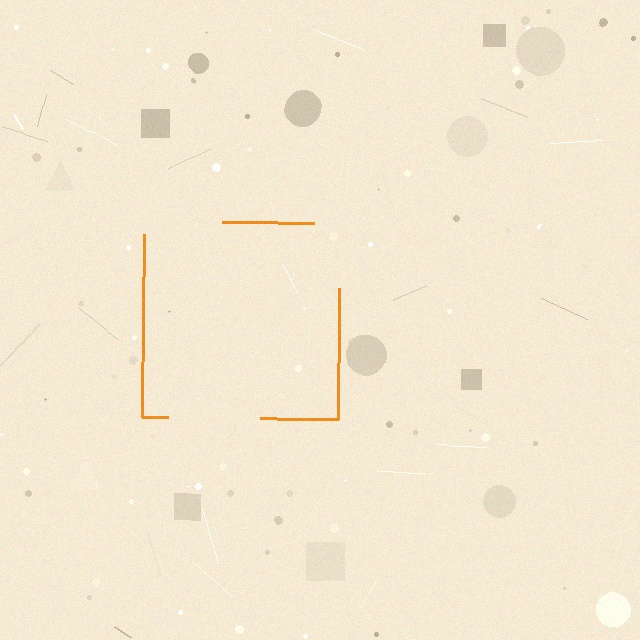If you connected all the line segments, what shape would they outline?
They would outline a square.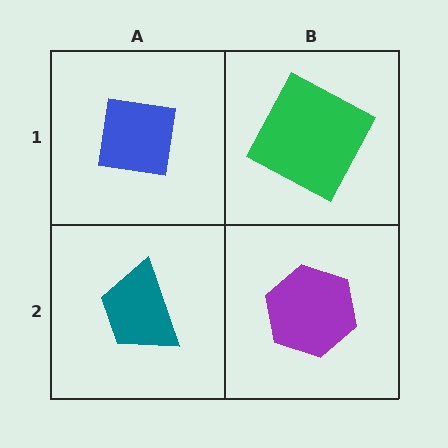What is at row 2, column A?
A teal trapezoid.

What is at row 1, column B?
A green square.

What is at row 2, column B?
A purple hexagon.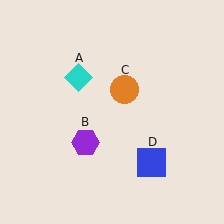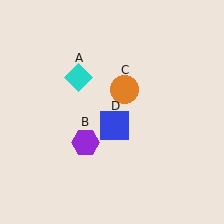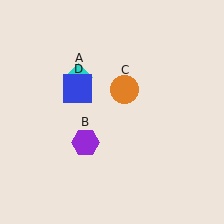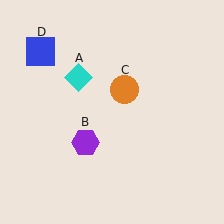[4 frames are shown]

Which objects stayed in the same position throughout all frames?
Cyan diamond (object A) and purple hexagon (object B) and orange circle (object C) remained stationary.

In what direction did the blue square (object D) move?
The blue square (object D) moved up and to the left.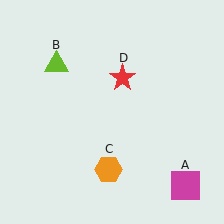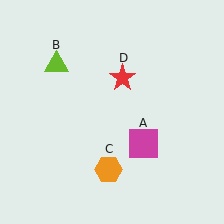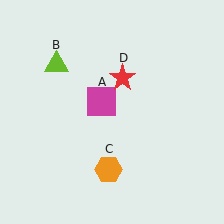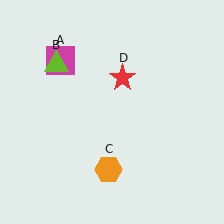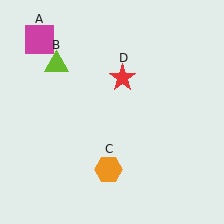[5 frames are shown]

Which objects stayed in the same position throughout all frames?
Lime triangle (object B) and orange hexagon (object C) and red star (object D) remained stationary.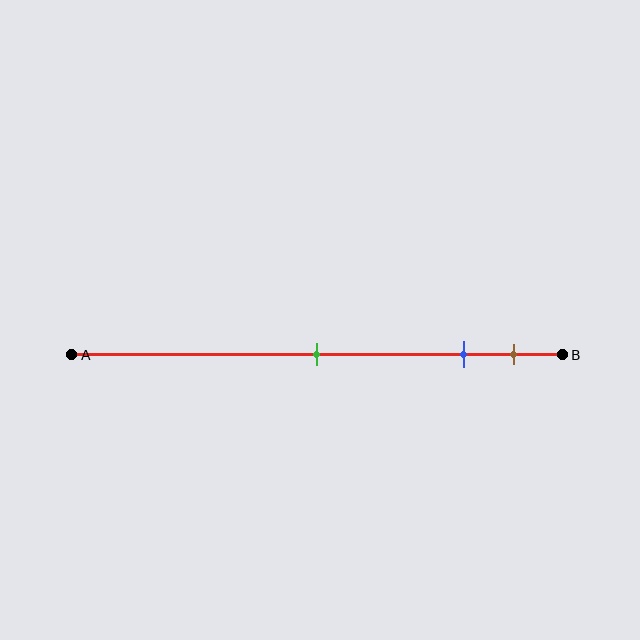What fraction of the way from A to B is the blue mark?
The blue mark is approximately 80% (0.8) of the way from A to B.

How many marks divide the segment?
There are 3 marks dividing the segment.